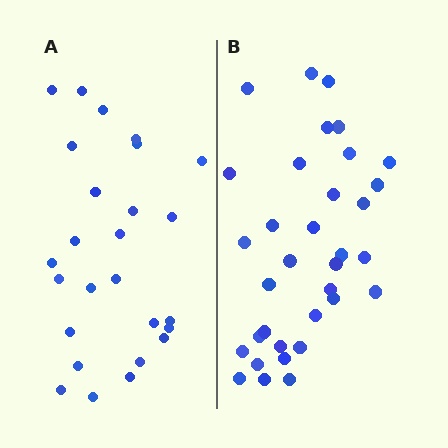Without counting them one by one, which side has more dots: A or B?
Region B (the right region) has more dots.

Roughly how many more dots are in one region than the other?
Region B has roughly 8 or so more dots than region A.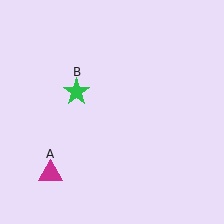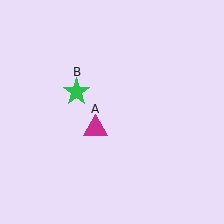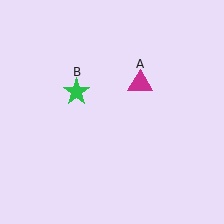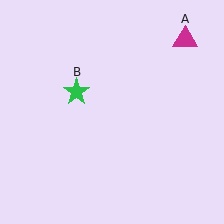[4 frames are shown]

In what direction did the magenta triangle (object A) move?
The magenta triangle (object A) moved up and to the right.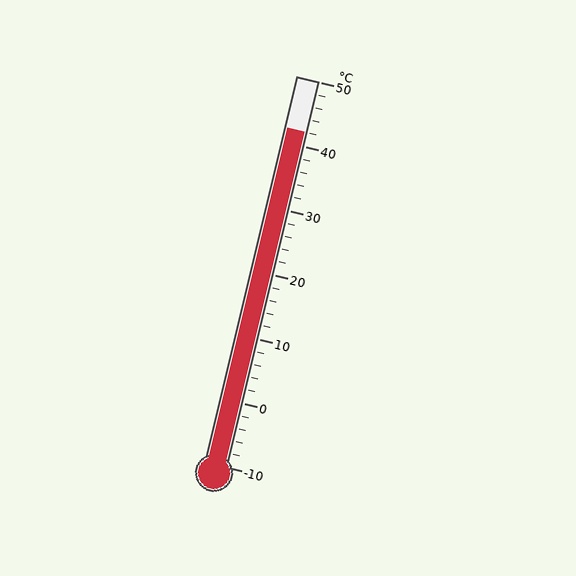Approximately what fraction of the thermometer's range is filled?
The thermometer is filled to approximately 85% of its range.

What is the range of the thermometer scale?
The thermometer scale ranges from -10°C to 50°C.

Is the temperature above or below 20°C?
The temperature is above 20°C.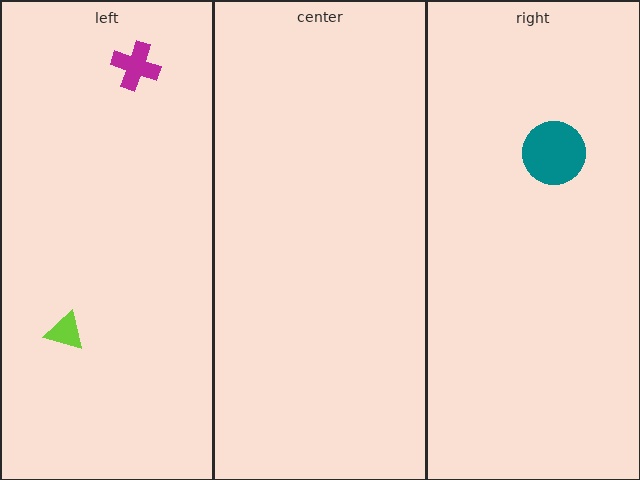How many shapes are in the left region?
2.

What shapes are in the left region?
The magenta cross, the lime triangle.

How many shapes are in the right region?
1.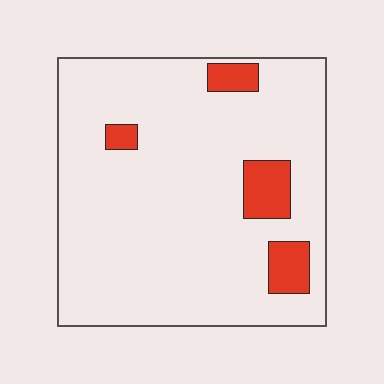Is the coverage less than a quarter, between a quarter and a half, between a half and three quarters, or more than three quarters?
Less than a quarter.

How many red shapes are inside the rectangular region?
4.